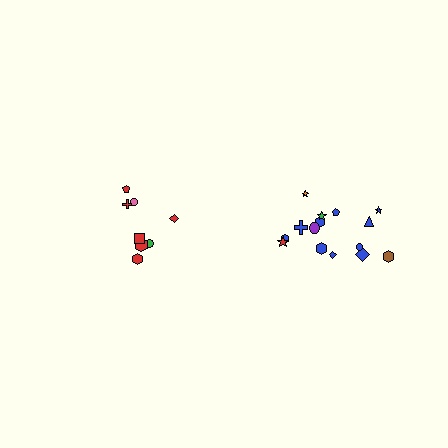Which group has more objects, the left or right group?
The right group.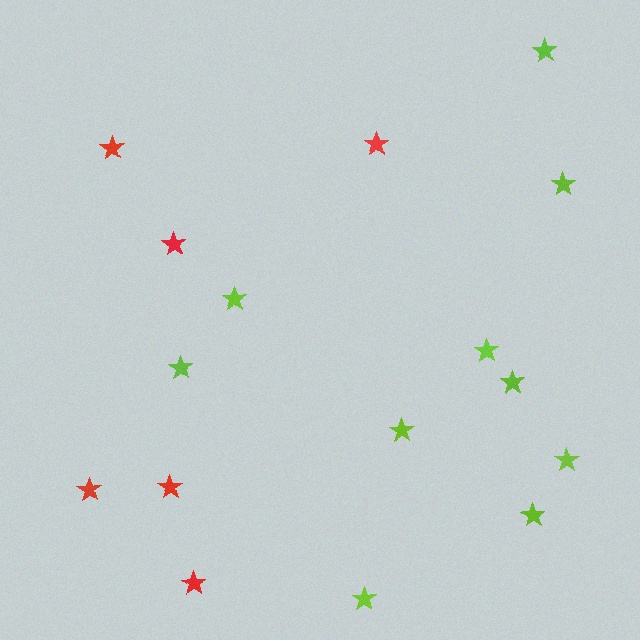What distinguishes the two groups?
There are 2 groups: one group of red stars (6) and one group of lime stars (10).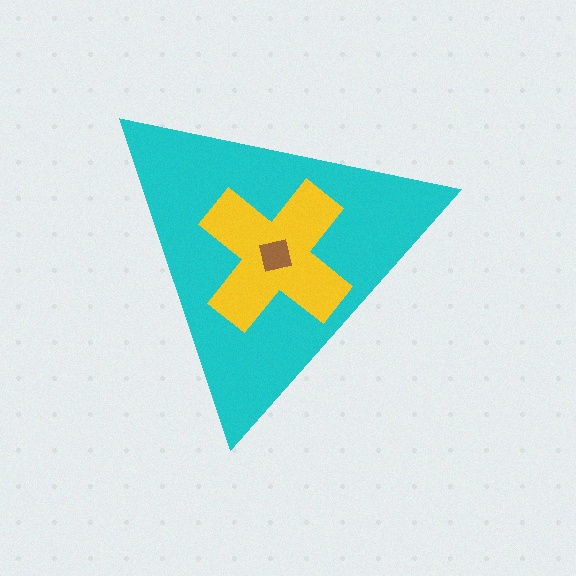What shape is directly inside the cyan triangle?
The yellow cross.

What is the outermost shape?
The cyan triangle.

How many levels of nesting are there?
3.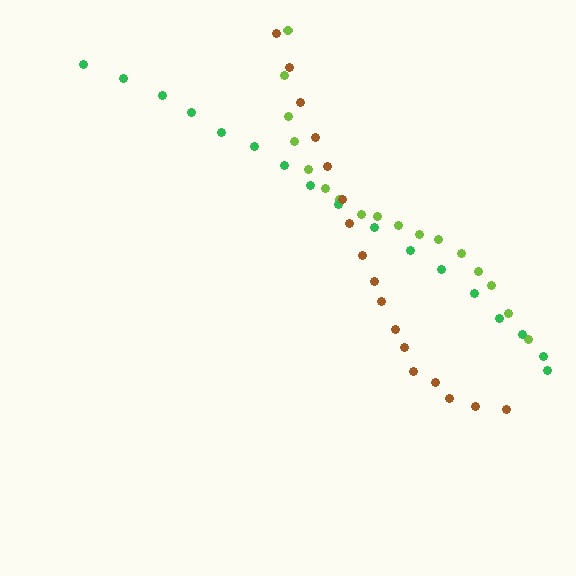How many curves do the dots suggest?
There are 3 distinct paths.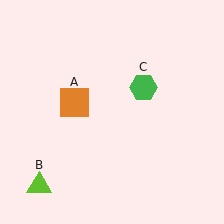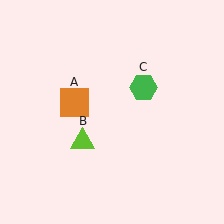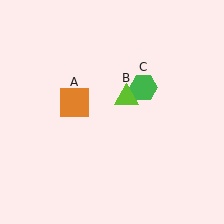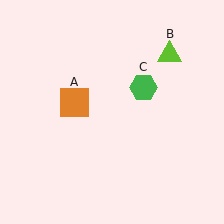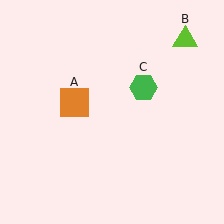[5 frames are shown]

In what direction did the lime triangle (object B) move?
The lime triangle (object B) moved up and to the right.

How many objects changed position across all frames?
1 object changed position: lime triangle (object B).